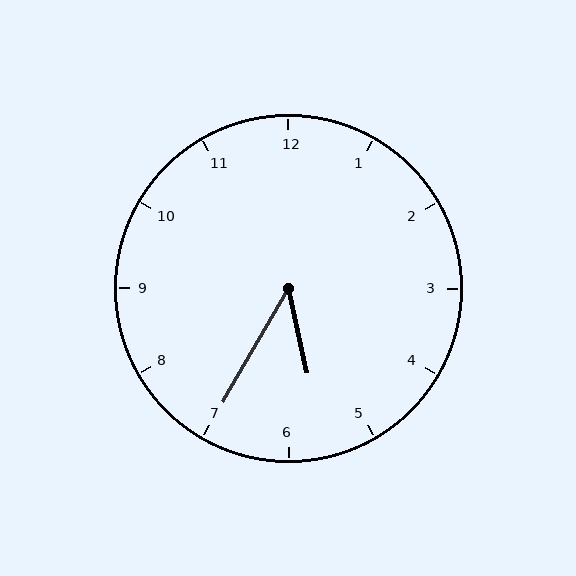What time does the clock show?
5:35.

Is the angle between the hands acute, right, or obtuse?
It is acute.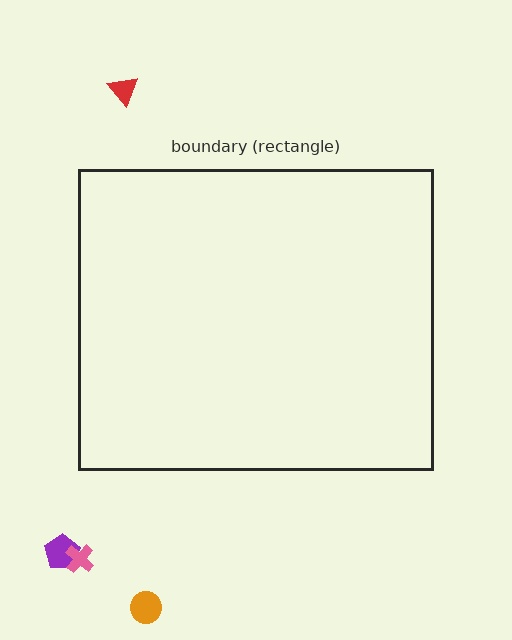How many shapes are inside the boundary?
0 inside, 4 outside.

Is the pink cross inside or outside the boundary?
Outside.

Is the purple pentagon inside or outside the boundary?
Outside.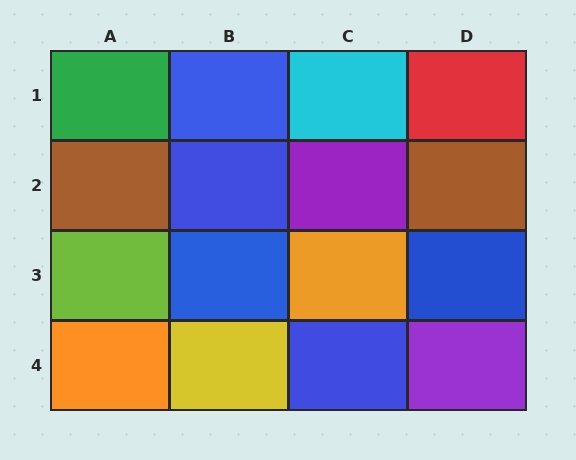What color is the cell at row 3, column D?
Blue.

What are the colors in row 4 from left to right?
Orange, yellow, blue, purple.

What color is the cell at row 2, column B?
Blue.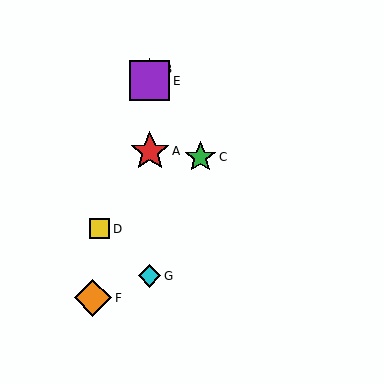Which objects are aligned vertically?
Objects A, B, E, G are aligned vertically.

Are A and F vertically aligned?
No, A is at x≈150 and F is at x≈93.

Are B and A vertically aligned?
Yes, both are at x≈150.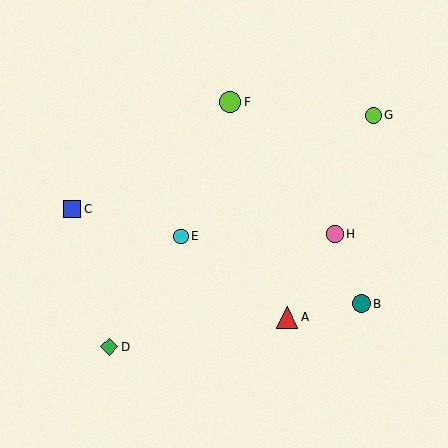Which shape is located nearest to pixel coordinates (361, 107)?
The lime circle (labeled G) at (373, 115) is nearest to that location.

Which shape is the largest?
The red triangle (labeled A) is the largest.